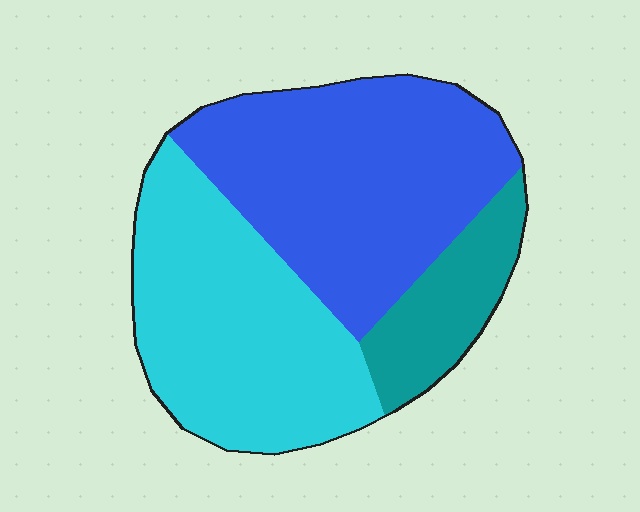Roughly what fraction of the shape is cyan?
Cyan takes up about two fifths (2/5) of the shape.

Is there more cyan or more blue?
Blue.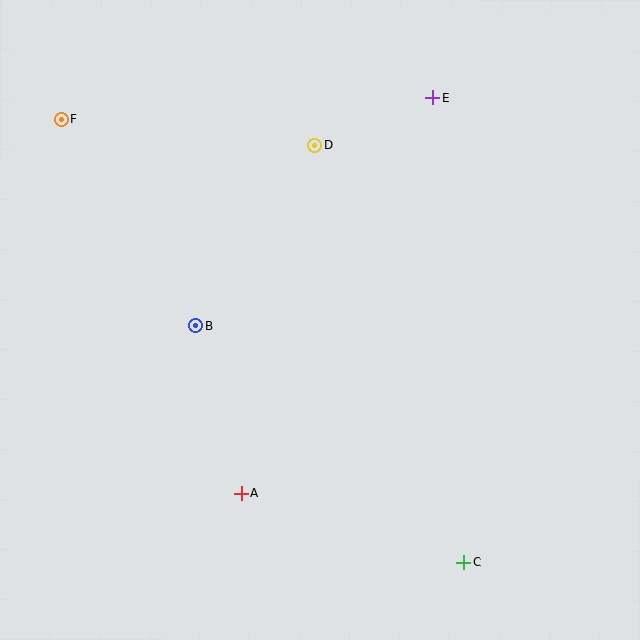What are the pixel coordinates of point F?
Point F is at (61, 119).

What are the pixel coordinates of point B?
Point B is at (196, 325).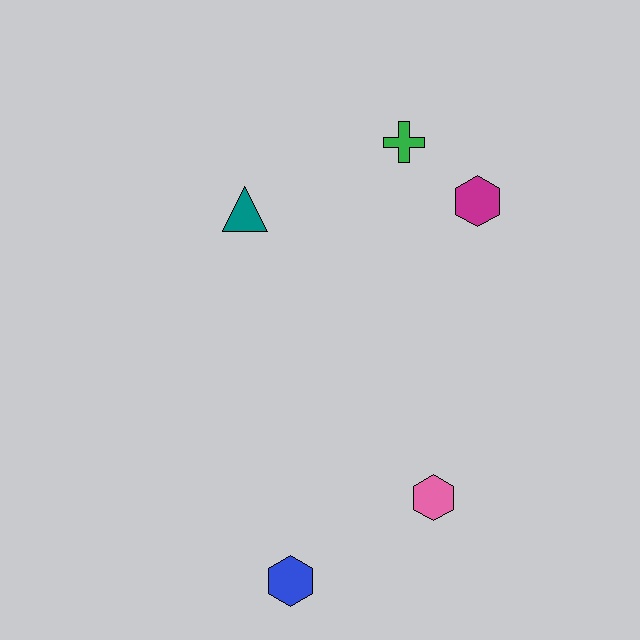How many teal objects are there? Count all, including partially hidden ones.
There is 1 teal object.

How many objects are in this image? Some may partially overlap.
There are 5 objects.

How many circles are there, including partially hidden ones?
There are no circles.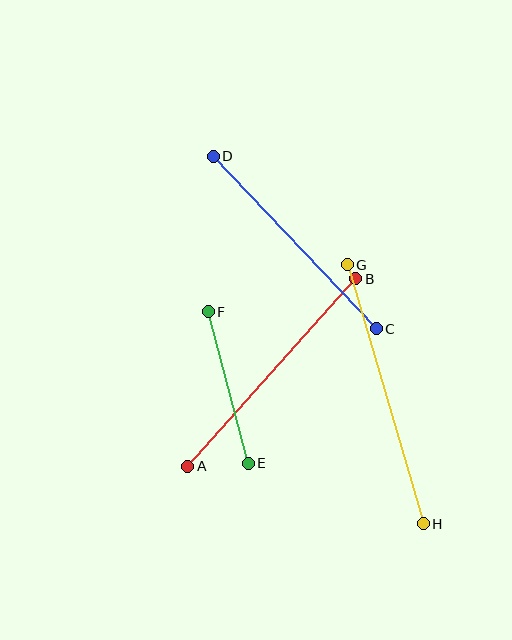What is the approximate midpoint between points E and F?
The midpoint is at approximately (228, 388) pixels.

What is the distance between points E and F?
The distance is approximately 157 pixels.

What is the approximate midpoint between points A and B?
The midpoint is at approximately (272, 372) pixels.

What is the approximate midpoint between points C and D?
The midpoint is at approximately (295, 242) pixels.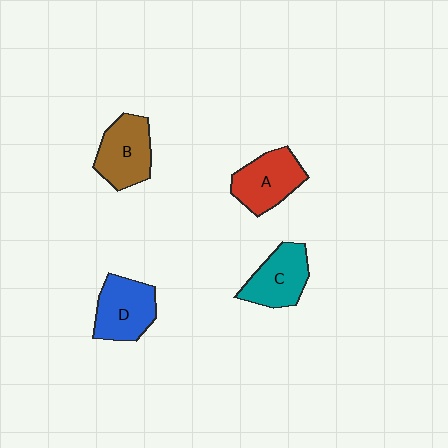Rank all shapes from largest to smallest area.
From largest to smallest: B (brown), D (blue), A (red), C (teal).